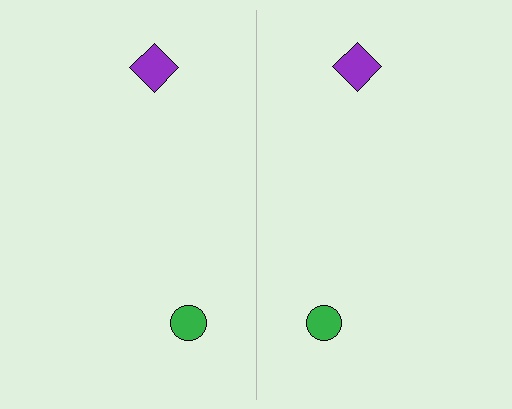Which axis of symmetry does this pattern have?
The pattern has a vertical axis of symmetry running through the center of the image.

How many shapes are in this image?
There are 4 shapes in this image.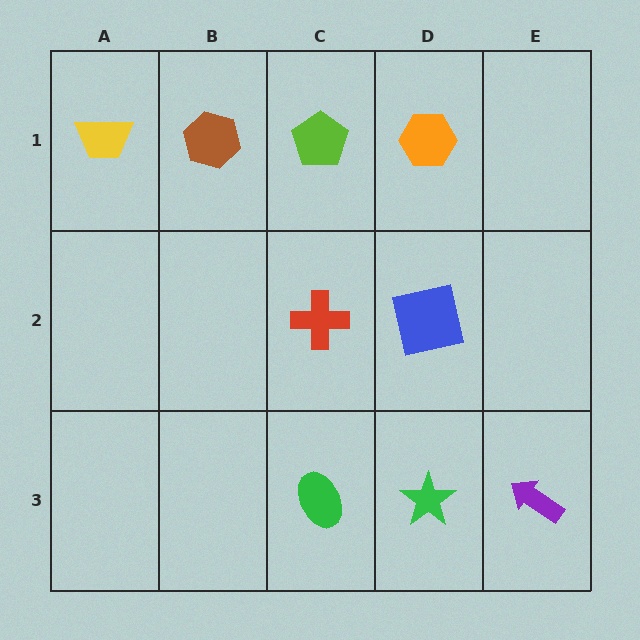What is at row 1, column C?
A lime pentagon.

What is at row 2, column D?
A blue square.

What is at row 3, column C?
A green ellipse.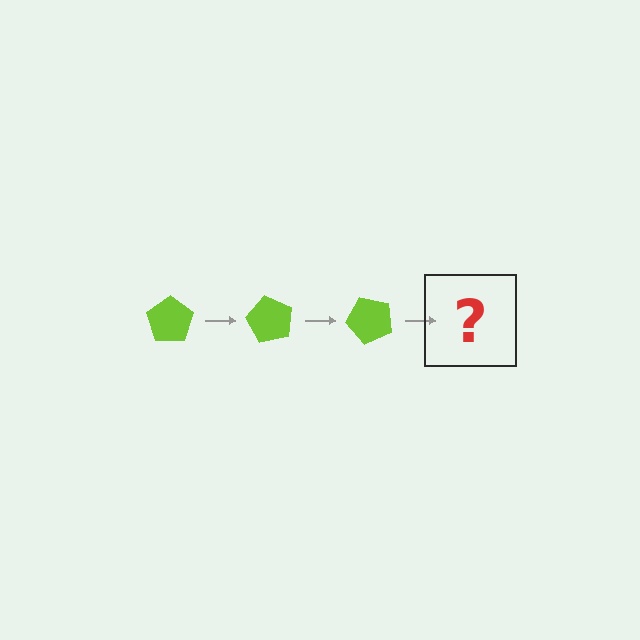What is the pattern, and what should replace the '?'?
The pattern is that the pentagon rotates 60 degrees each step. The '?' should be a lime pentagon rotated 180 degrees.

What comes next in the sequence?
The next element should be a lime pentagon rotated 180 degrees.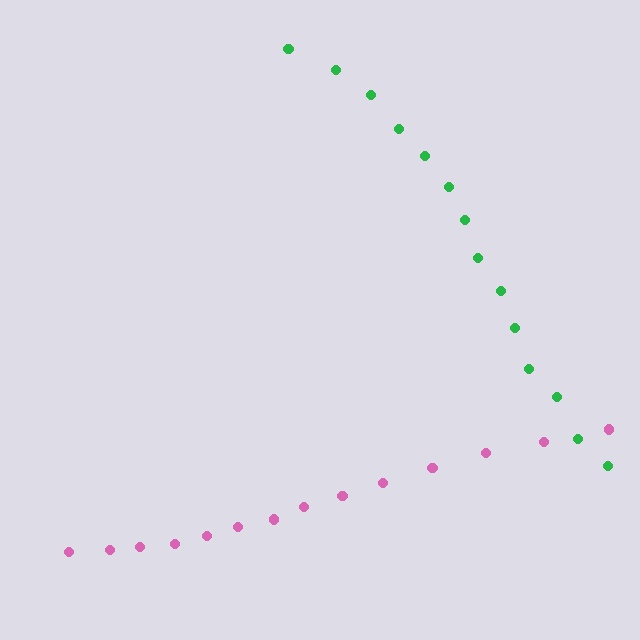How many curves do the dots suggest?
There are 2 distinct paths.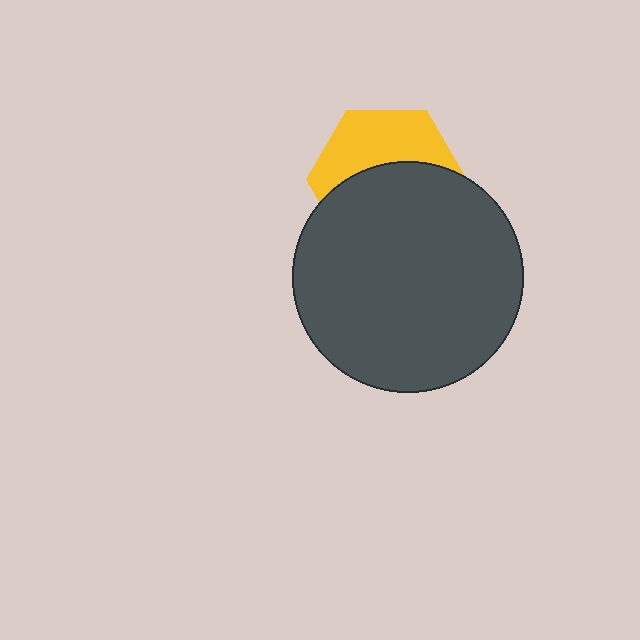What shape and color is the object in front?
The object in front is a dark gray circle.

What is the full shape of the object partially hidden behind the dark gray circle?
The partially hidden object is a yellow hexagon.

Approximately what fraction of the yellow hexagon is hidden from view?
Roughly 57% of the yellow hexagon is hidden behind the dark gray circle.